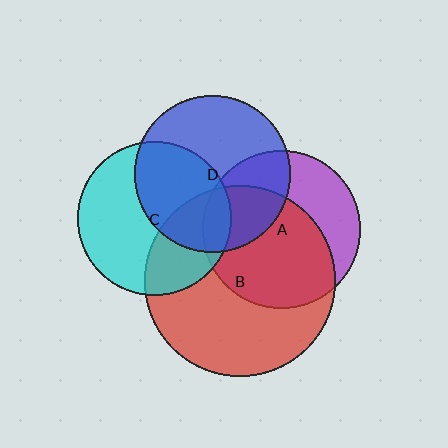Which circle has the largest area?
Circle B (red).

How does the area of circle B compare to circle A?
Approximately 1.5 times.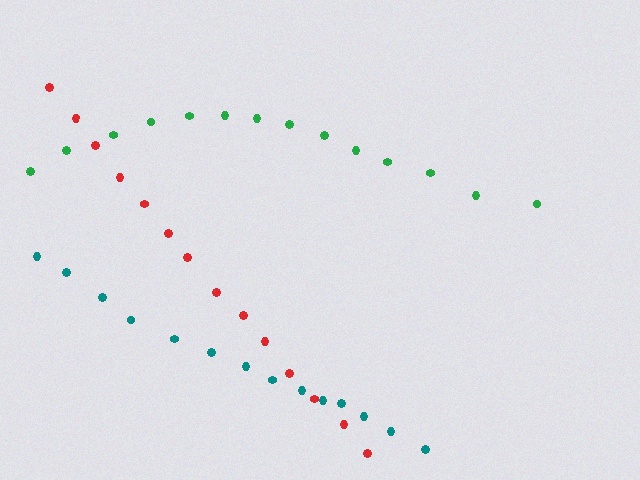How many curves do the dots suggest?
There are 3 distinct paths.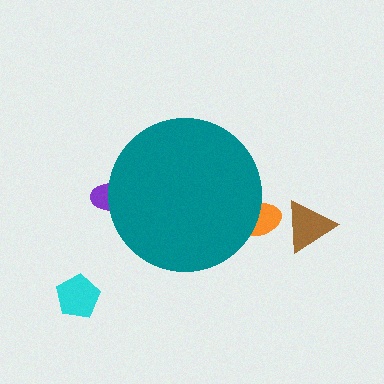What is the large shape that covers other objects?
A teal circle.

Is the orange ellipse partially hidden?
Yes, the orange ellipse is partially hidden behind the teal circle.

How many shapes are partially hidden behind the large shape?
2 shapes are partially hidden.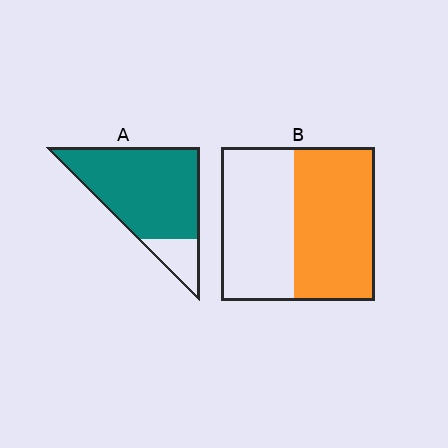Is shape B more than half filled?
Roughly half.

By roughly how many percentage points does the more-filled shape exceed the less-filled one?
By roughly 30 percentage points (A over B).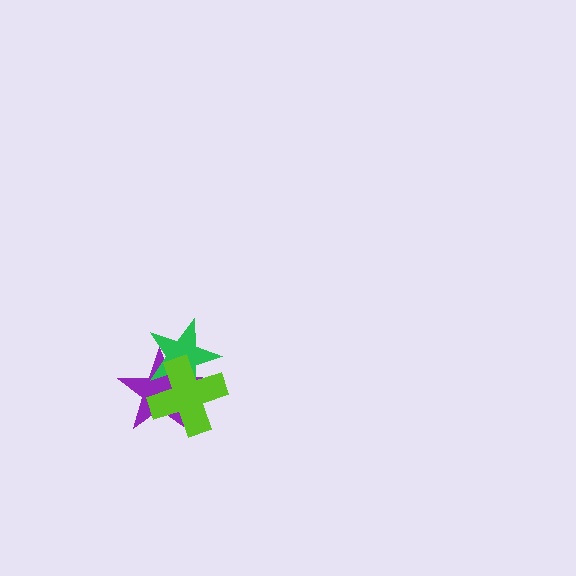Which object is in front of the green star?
The lime cross is in front of the green star.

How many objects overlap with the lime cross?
2 objects overlap with the lime cross.